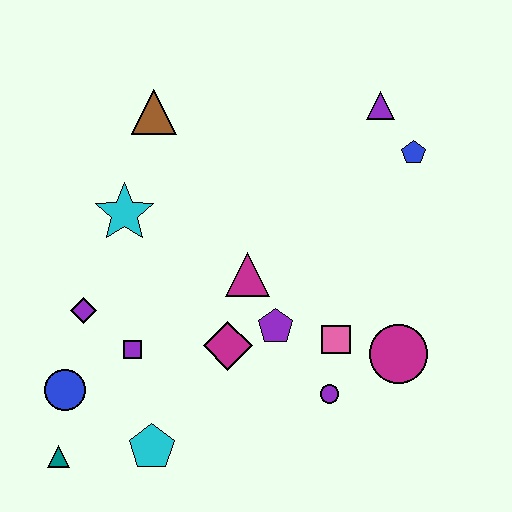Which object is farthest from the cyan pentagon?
The purple triangle is farthest from the cyan pentagon.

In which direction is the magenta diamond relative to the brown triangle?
The magenta diamond is below the brown triangle.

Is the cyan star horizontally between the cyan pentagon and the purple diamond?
Yes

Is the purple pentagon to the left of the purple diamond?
No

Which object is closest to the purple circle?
The pink square is closest to the purple circle.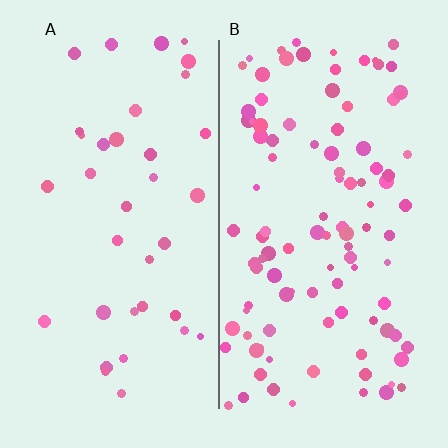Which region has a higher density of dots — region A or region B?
B (the right).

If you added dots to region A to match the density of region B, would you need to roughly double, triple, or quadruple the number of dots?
Approximately triple.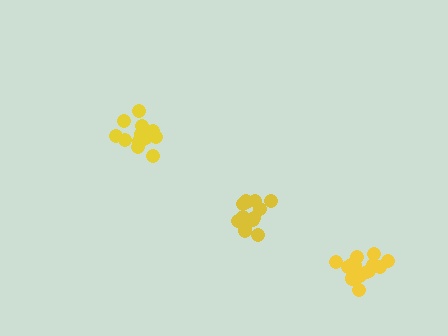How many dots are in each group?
Group 1: 17 dots, Group 2: 16 dots, Group 3: 14 dots (47 total).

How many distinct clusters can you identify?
There are 3 distinct clusters.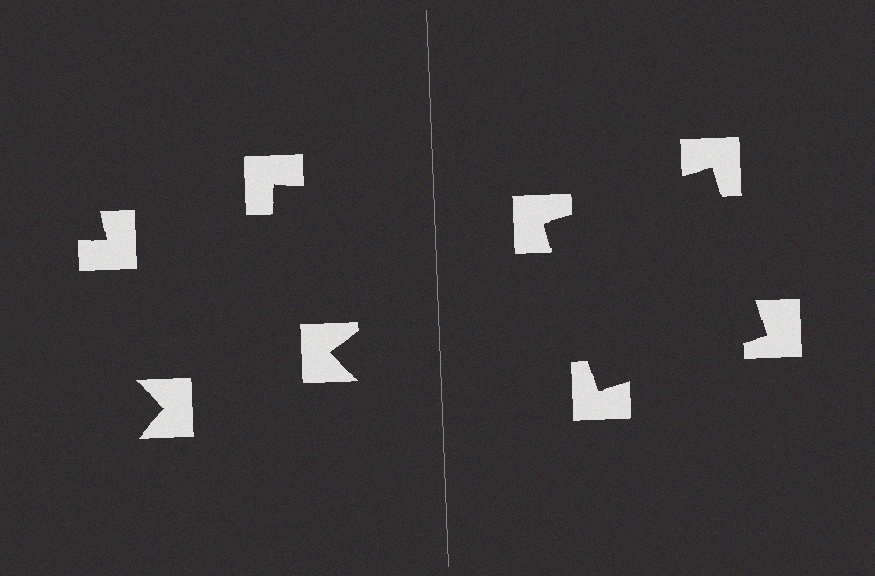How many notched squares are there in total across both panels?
8 — 4 on each side.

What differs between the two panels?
The notched squares are positioned identically on both sides; only the wedge orientations differ. On the right they align to a square; on the left they are misaligned.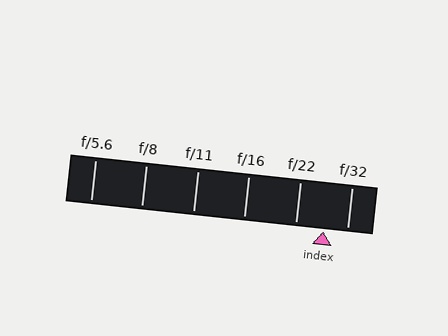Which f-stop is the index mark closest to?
The index mark is closest to f/32.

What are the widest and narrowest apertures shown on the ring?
The widest aperture shown is f/5.6 and the narrowest is f/32.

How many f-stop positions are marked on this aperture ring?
There are 6 f-stop positions marked.